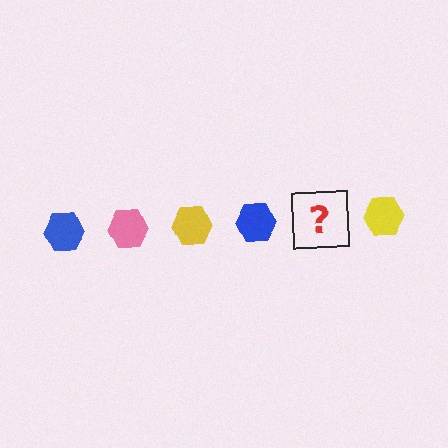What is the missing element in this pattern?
The missing element is a pink hexagon.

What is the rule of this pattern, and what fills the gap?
The rule is that the pattern cycles through blue, pink, yellow hexagons. The gap should be filled with a pink hexagon.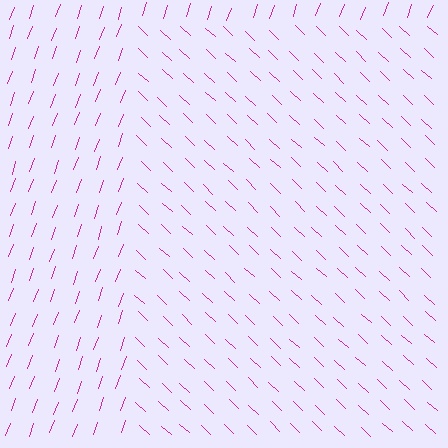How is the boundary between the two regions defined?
The boundary is defined purely by a change in line orientation (approximately 67 degrees difference). All lines are the same color and thickness.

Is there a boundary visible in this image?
Yes, there is a texture boundary formed by a change in line orientation.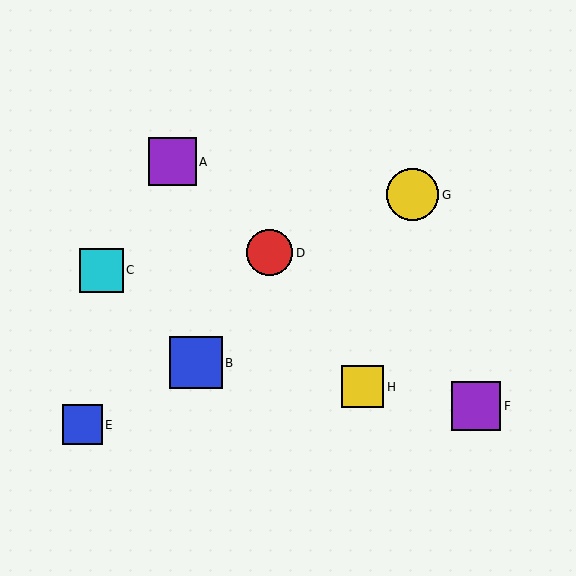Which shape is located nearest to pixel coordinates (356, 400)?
The yellow square (labeled H) at (363, 387) is nearest to that location.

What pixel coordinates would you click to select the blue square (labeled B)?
Click at (196, 363) to select the blue square B.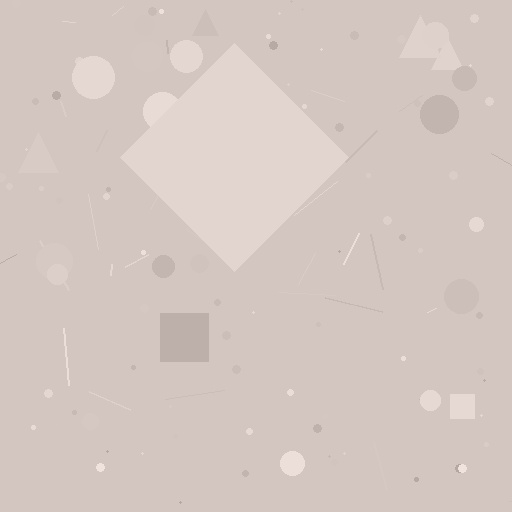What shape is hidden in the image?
A diamond is hidden in the image.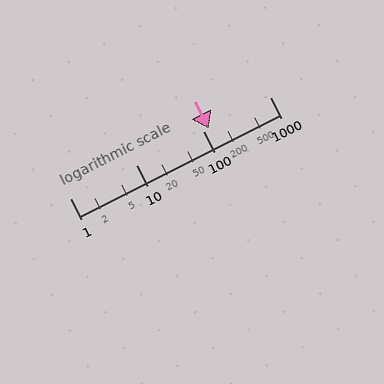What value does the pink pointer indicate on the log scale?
The pointer indicates approximately 120.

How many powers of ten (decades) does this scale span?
The scale spans 3 decades, from 1 to 1000.